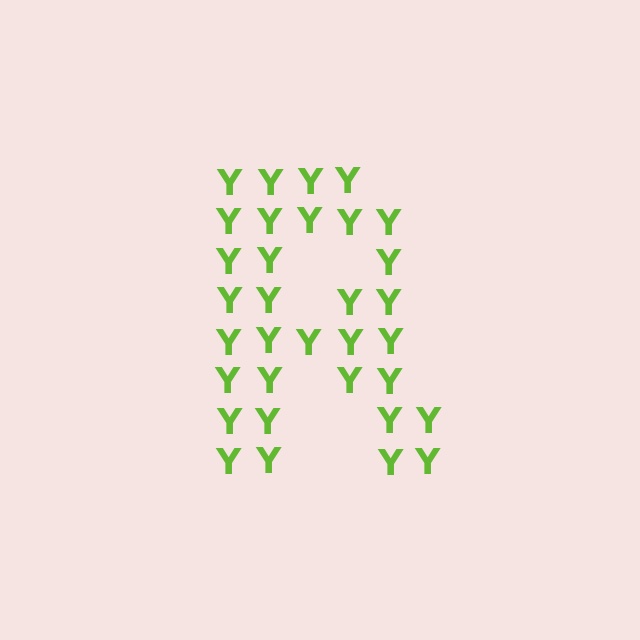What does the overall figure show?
The overall figure shows the letter R.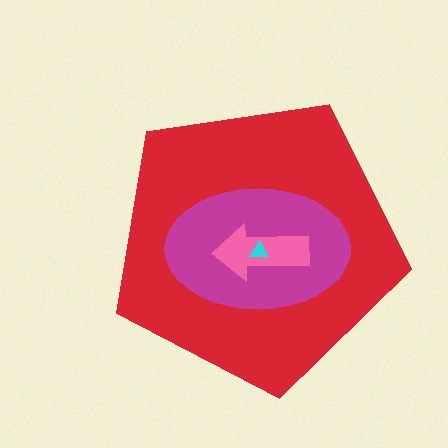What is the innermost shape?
The cyan triangle.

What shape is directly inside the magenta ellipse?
The pink arrow.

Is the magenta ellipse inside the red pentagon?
Yes.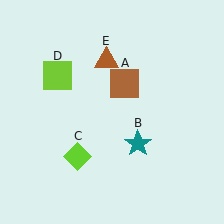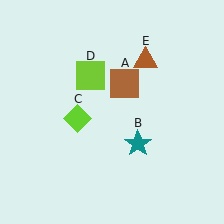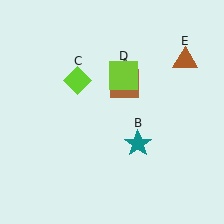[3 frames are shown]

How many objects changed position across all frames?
3 objects changed position: lime diamond (object C), lime square (object D), brown triangle (object E).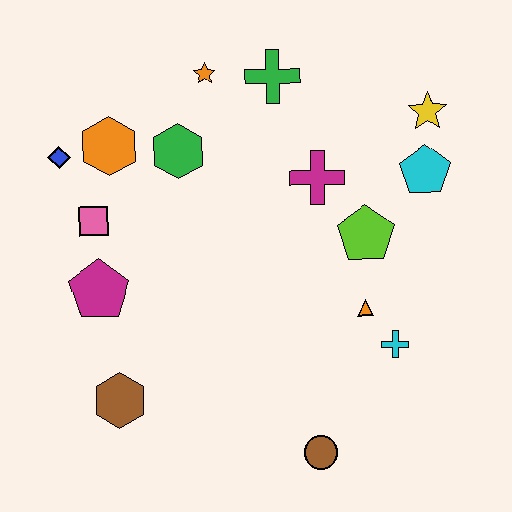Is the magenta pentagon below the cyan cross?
No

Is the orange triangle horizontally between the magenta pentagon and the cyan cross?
Yes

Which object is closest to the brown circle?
The cyan cross is closest to the brown circle.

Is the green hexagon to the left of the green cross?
Yes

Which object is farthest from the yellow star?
The brown hexagon is farthest from the yellow star.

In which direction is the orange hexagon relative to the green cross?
The orange hexagon is to the left of the green cross.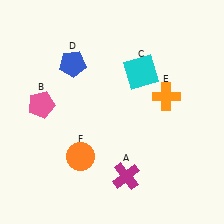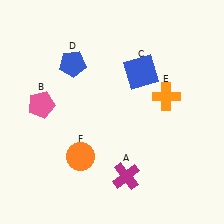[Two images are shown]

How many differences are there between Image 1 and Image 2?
There is 1 difference between the two images.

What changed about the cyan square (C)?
In Image 1, C is cyan. In Image 2, it changed to blue.